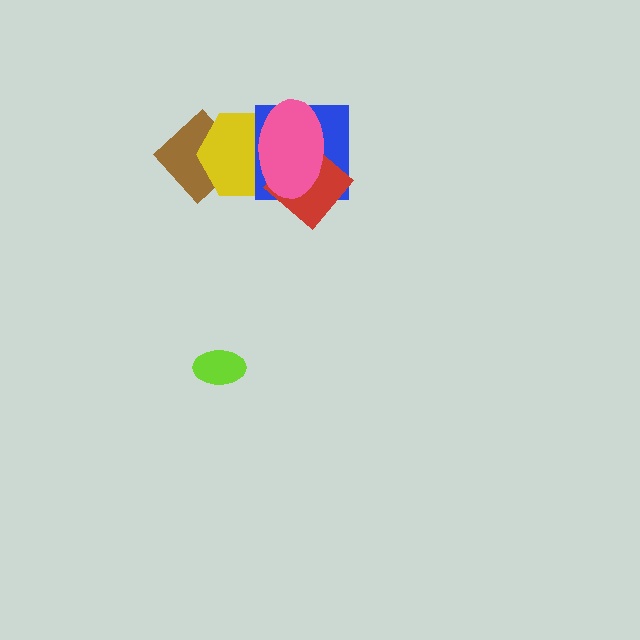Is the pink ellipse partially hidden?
No, no other shape covers it.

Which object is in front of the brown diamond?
The yellow hexagon is in front of the brown diamond.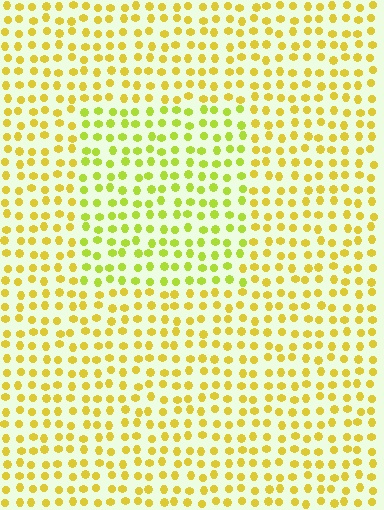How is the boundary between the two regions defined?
The boundary is defined purely by a slight shift in hue (about 26 degrees). Spacing, size, and orientation are identical on both sides.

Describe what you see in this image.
The image is filled with small yellow elements in a uniform arrangement. A rectangle-shaped region is visible where the elements are tinted to a slightly different hue, forming a subtle color boundary.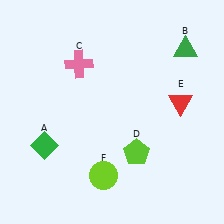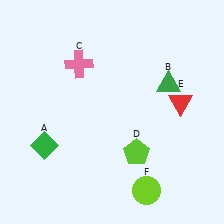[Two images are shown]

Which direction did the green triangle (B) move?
The green triangle (B) moved down.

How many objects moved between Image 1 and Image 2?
2 objects moved between the two images.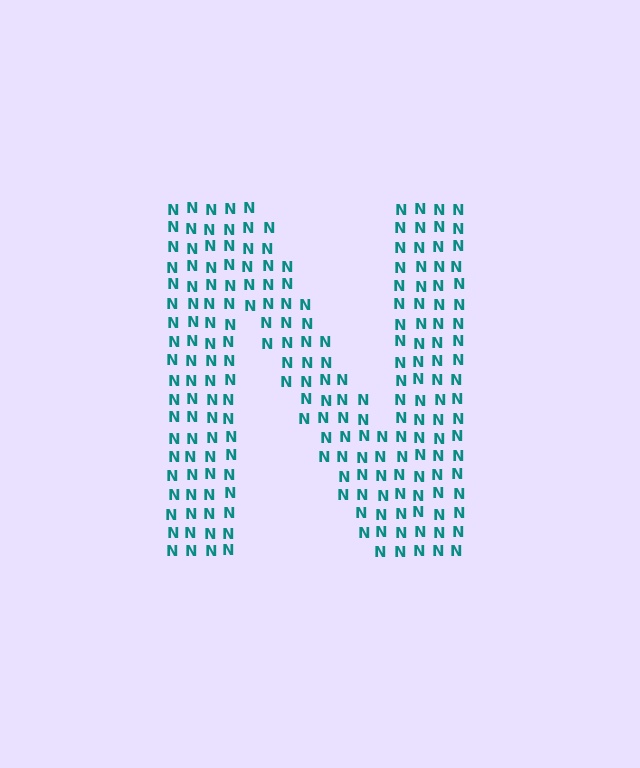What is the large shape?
The large shape is the letter N.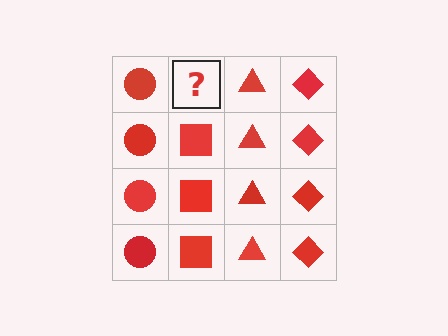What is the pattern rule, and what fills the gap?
The rule is that each column has a consistent shape. The gap should be filled with a red square.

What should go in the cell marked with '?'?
The missing cell should contain a red square.